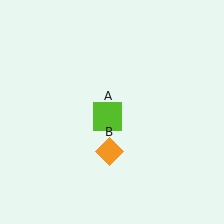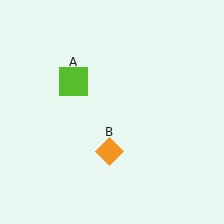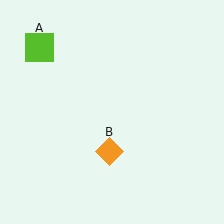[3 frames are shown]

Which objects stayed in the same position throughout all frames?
Orange diamond (object B) remained stationary.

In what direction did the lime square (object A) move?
The lime square (object A) moved up and to the left.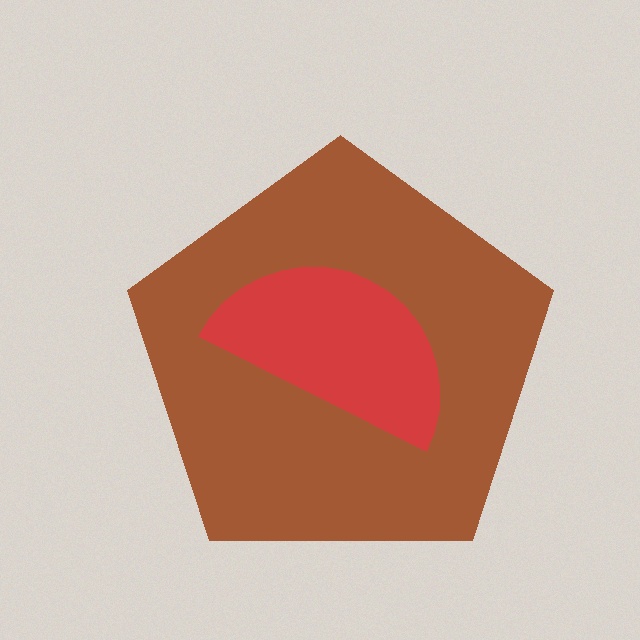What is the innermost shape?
The red semicircle.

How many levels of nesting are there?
2.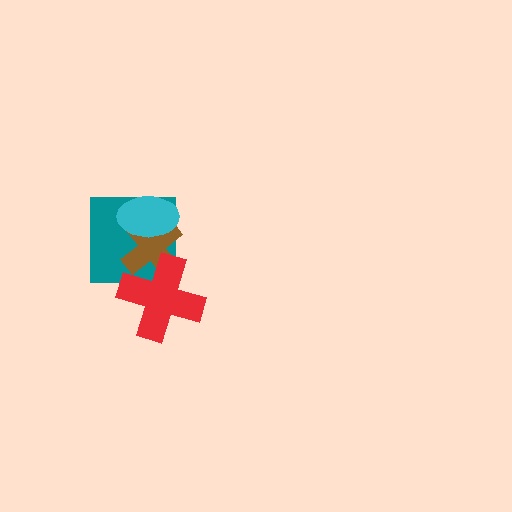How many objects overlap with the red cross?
2 objects overlap with the red cross.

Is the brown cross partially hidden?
Yes, it is partially covered by another shape.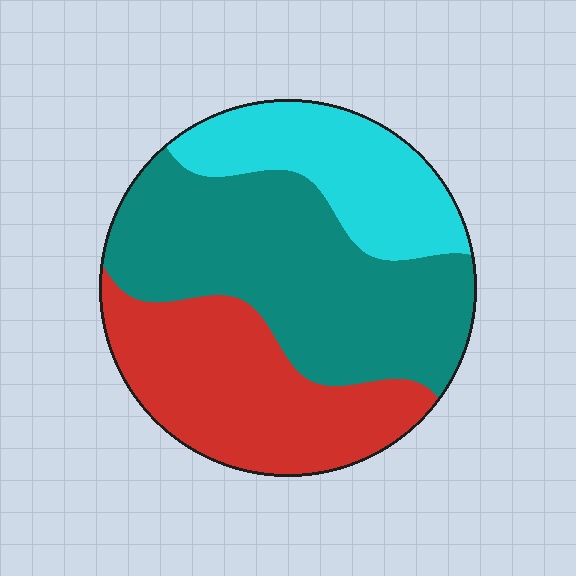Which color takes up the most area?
Teal, at roughly 45%.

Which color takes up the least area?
Cyan, at roughly 20%.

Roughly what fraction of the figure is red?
Red covers 32% of the figure.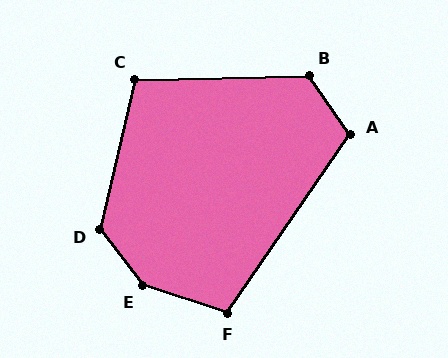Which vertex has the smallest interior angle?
C, at approximately 104 degrees.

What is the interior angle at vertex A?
Approximately 111 degrees (obtuse).